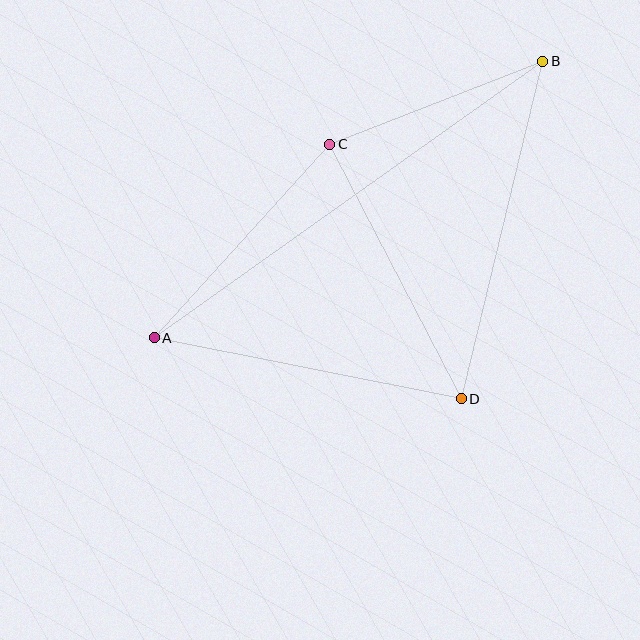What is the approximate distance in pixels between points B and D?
The distance between B and D is approximately 347 pixels.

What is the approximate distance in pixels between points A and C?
The distance between A and C is approximately 261 pixels.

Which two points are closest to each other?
Points B and C are closest to each other.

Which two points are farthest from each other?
Points A and B are farthest from each other.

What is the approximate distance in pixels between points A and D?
The distance between A and D is approximately 313 pixels.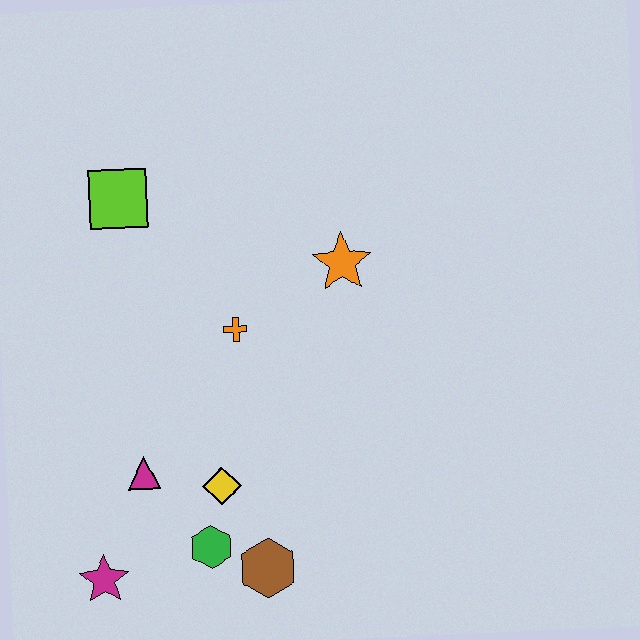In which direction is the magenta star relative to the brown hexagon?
The magenta star is to the left of the brown hexagon.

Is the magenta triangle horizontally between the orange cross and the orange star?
No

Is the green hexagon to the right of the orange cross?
No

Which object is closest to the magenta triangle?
The yellow diamond is closest to the magenta triangle.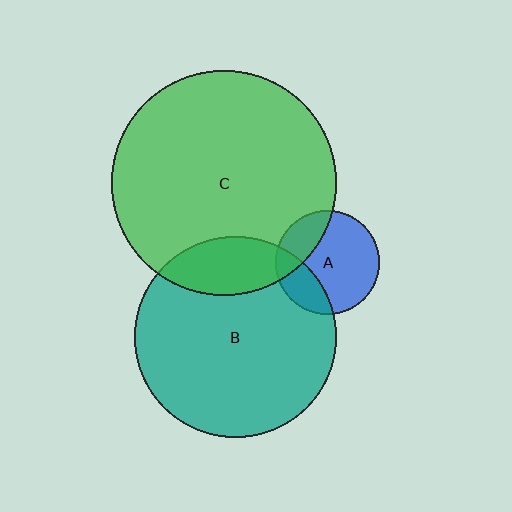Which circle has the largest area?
Circle C (green).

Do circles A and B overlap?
Yes.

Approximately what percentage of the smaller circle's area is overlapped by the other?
Approximately 25%.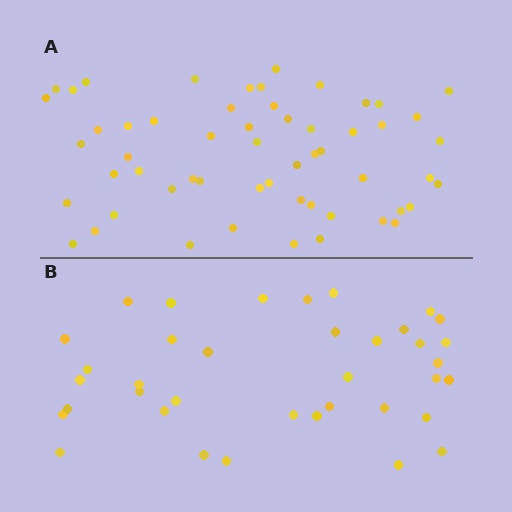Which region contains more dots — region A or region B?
Region A (the top region) has more dots.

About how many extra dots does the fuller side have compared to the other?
Region A has approximately 20 more dots than region B.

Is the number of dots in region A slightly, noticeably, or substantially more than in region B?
Region A has substantially more. The ratio is roughly 1.5 to 1.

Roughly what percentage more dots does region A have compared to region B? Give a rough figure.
About 50% more.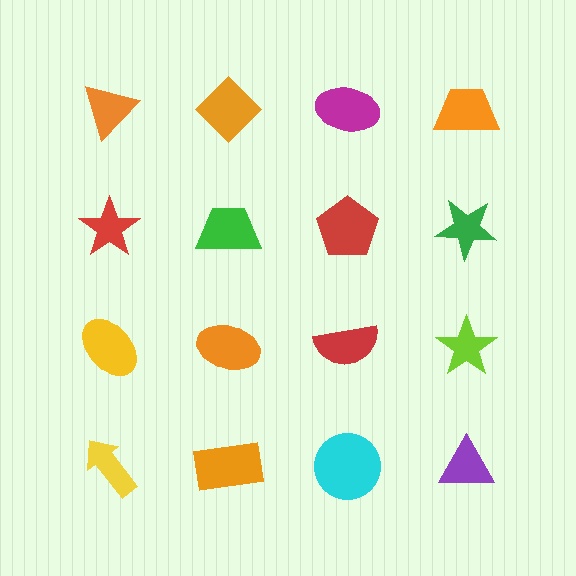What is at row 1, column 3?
A magenta ellipse.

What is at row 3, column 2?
An orange ellipse.